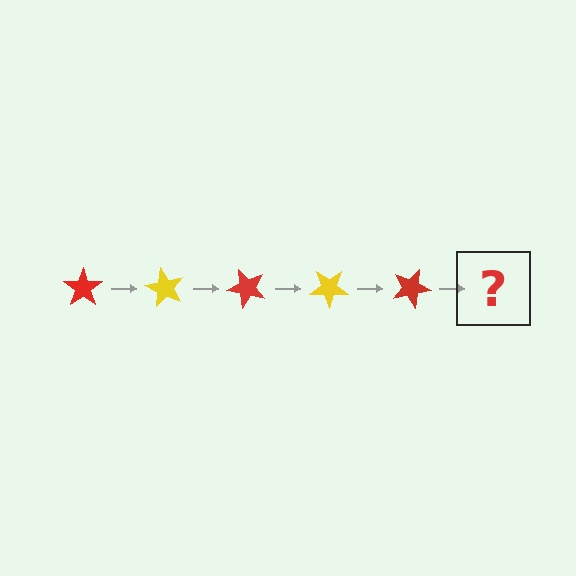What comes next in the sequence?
The next element should be a yellow star, rotated 300 degrees from the start.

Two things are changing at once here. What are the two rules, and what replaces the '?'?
The two rules are that it rotates 60 degrees each step and the color cycles through red and yellow. The '?' should be a yellow star, rotated 300 degrees from the start.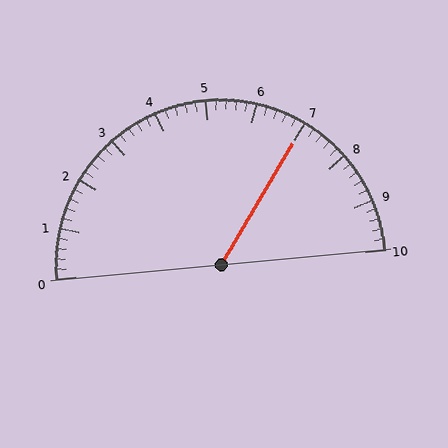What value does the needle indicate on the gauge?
The needle indicates approximately 7.0.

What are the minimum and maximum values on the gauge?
The gauge ranges from 0 to 10.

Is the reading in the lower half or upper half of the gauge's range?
The reading is in the upper half of the range (0 to 10).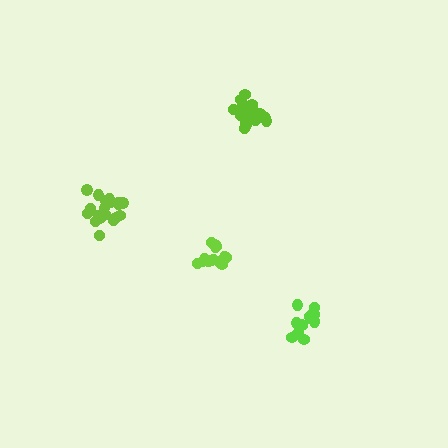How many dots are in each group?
Group 1: 21 dots, Group 2: 20 dots, Group 3: 17 dots, Group 4: 16 dots (74 total).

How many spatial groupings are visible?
There are 4 spatial groupings.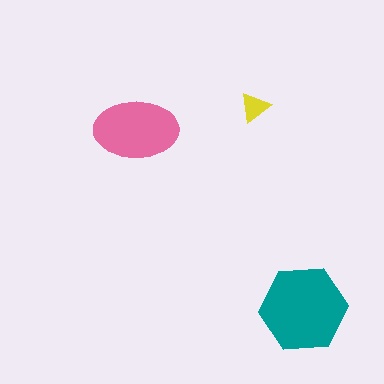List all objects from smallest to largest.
The yellow triangle, the pink ellipse, the teal hexagon.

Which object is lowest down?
The teal hexagon is bottommost.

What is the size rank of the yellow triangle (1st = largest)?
3rd.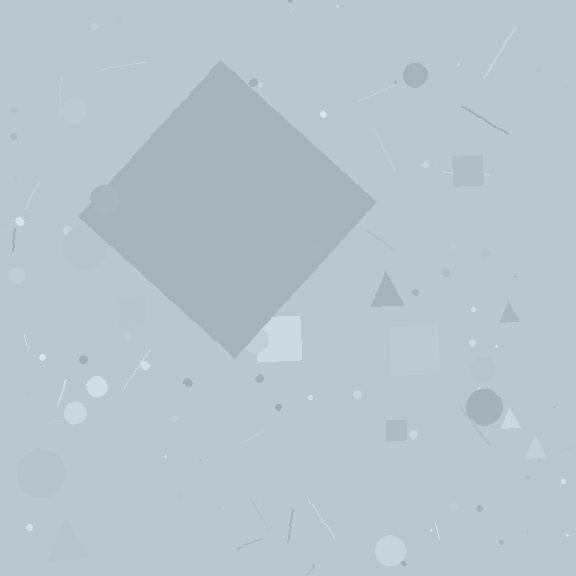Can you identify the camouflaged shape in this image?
The camouflaged shape is a diamond.